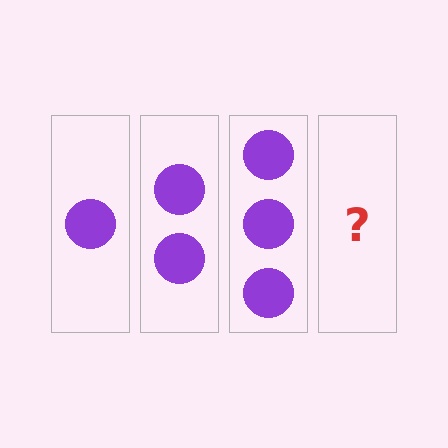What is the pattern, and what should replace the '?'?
The pattern is that each step adds one more circle. The '?' should be 4 circles.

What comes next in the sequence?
The next element should be 4 circles.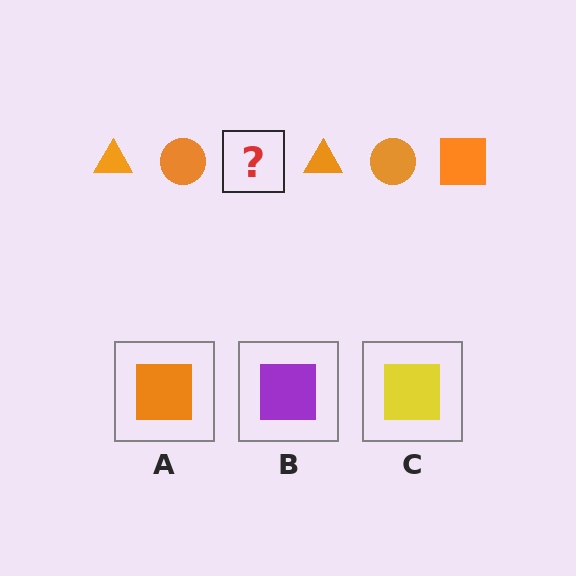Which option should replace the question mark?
Option A.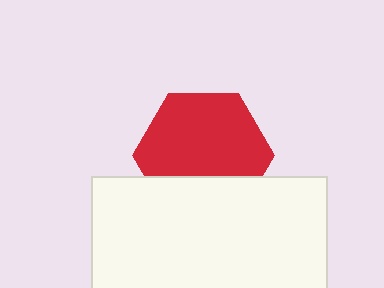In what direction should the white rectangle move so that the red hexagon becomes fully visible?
The white rectangle should move down. That is the shortest direction to clear the overlap and leave the red hexagon fully visible.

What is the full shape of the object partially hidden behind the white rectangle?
The partially hidden object is a red hexagon.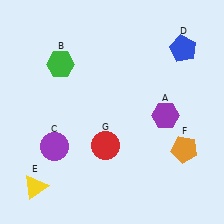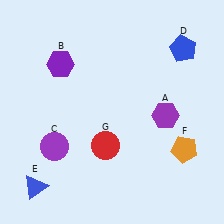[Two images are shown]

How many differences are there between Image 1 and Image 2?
There are 2 differences between the two images.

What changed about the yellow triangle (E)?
In Image 1, E is yellow. In Image 2, it changed to blue.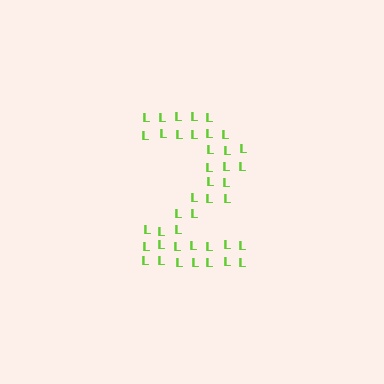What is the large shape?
The large shape is the digit 2.